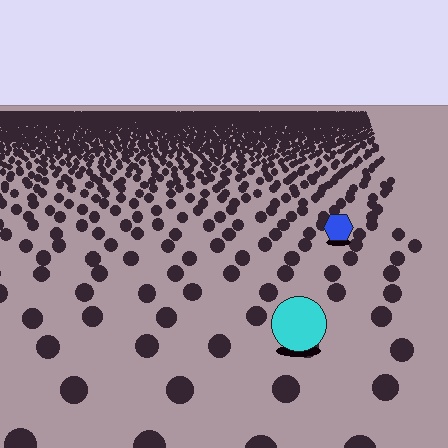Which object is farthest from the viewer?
The blue hexagon is farthest from the viewer. It appears smaller and the ground texture around it is denser.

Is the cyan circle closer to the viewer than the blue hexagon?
Yes. The cyan circle is closer — you can tell from the texture gradient: the ground texture is coarser near it.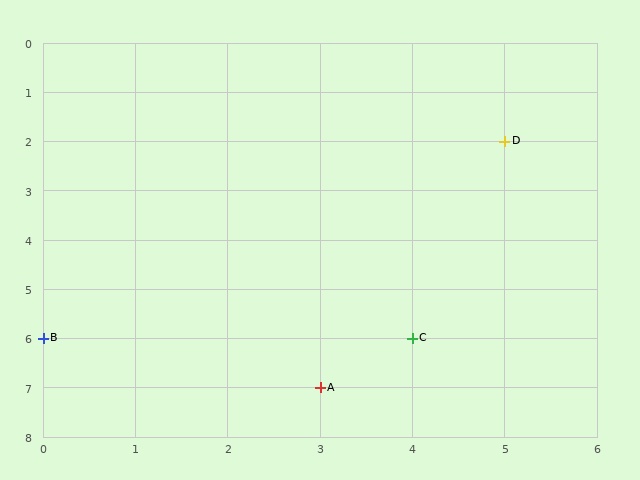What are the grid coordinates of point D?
Point D is at grid coordinates (5, 2).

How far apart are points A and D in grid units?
Points A and D are 2 columns and 5 rows apart (about 5.4 grid units diagonally).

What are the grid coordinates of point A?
Point A is at grid coordinates (3, 7).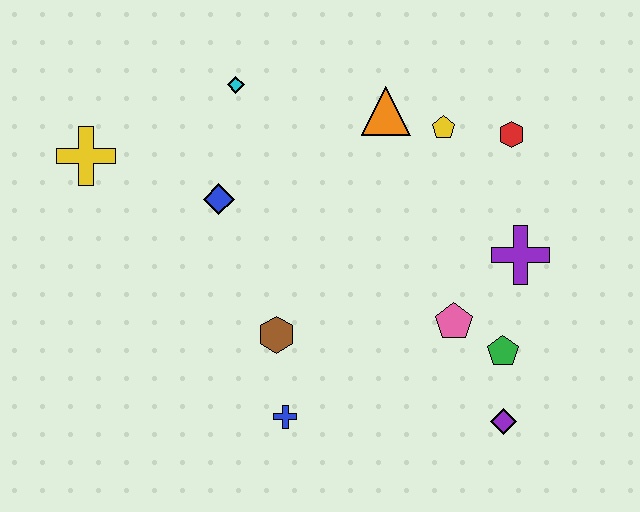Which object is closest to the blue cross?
The brown hexagon is closest to the blue cross.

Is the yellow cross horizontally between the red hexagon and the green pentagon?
No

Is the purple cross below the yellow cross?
Yes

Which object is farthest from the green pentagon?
The yellow cross is farthest from the green pentagon.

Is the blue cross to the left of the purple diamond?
Yes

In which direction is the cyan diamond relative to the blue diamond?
The cyan diamond is above the blue diamond.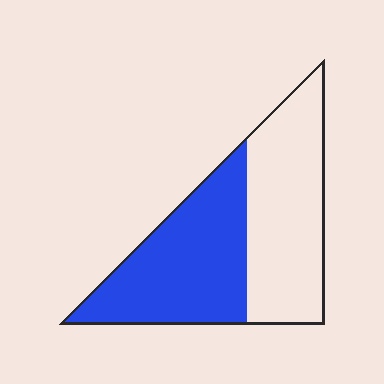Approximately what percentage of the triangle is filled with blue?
Approximately 50%.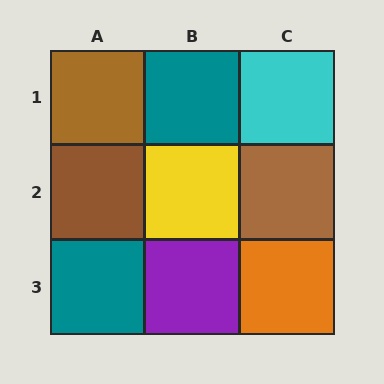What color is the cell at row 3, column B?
Purple.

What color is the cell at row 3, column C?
Orange.